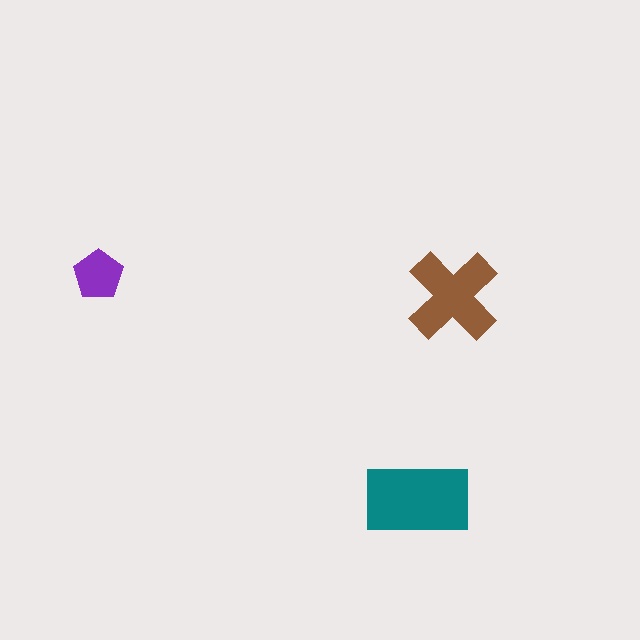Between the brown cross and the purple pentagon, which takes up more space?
The brown cross.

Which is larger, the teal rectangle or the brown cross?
The teal rectangle.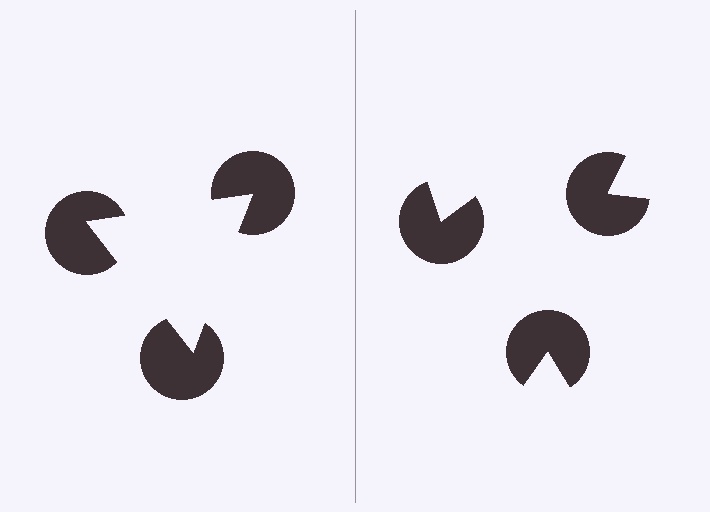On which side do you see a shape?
An illusory triangle appears on the left side. On the right side the wedge cuts are rotated, so no coherent shape forms.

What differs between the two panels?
The pac-man discs are positioned identically on both sides; only the wedge orientations differ. On the left they align to a triangle; on the right they are misaligned.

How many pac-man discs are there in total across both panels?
6 — 3 on each side.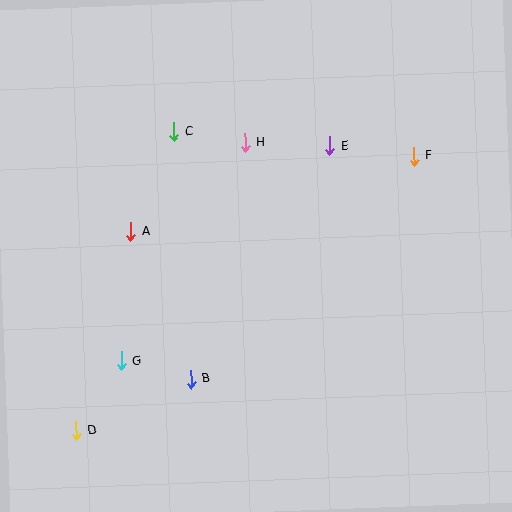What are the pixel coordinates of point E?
Point E is at (330, 146).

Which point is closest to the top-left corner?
Point C is closest to the top-left corner.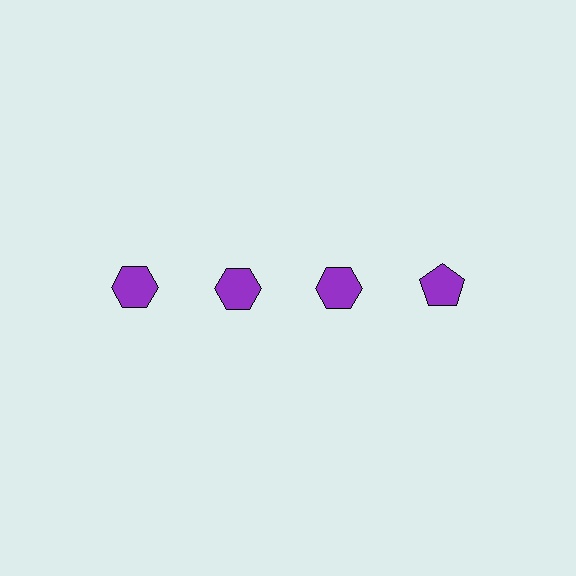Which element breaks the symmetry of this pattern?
The purple pentagon in the top row, second from right column breaks the symmetry. All other shapes are purple hexagons.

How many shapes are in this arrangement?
There are 4 shapes arranged in a grid pattern.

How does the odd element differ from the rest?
It has a different shape: pentagon instead of hexagon.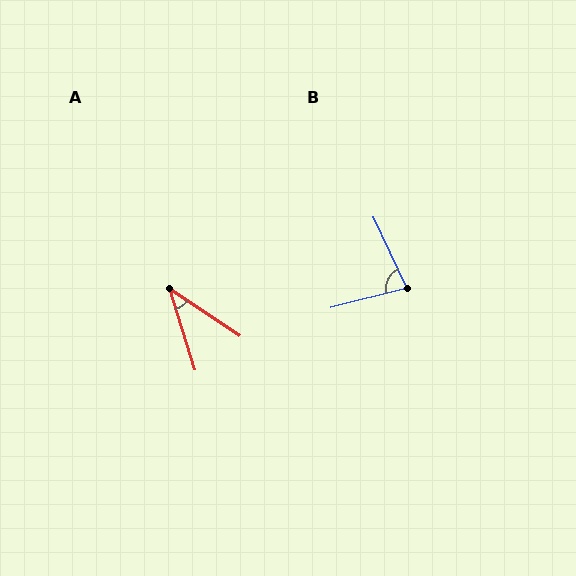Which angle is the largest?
B, at approximately 79 degrees.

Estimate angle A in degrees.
Approximately 38 degrees.